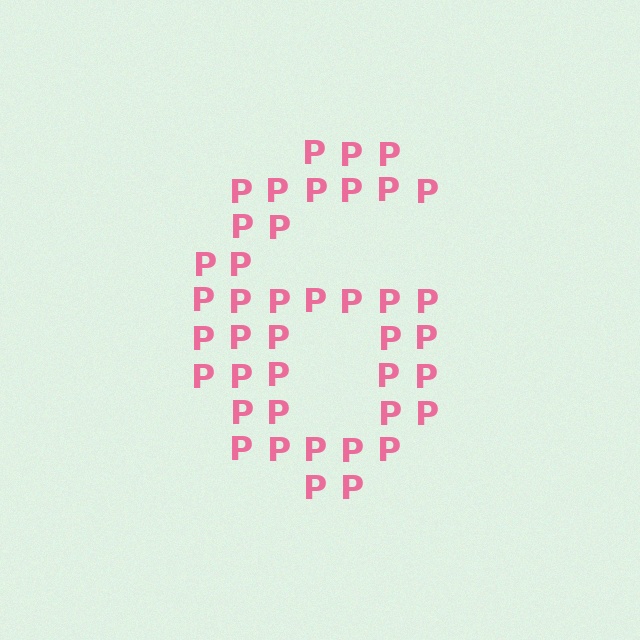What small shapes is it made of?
It is made of small letter P's.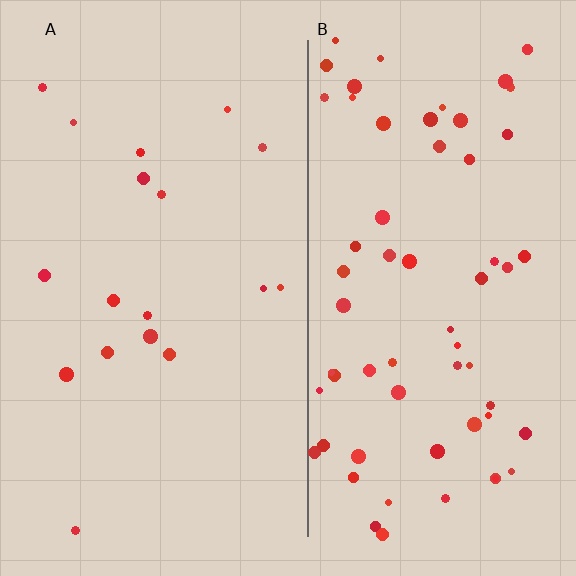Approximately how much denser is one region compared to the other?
Approximately 3.6× — region B over region A.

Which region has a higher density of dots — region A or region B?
B (the right).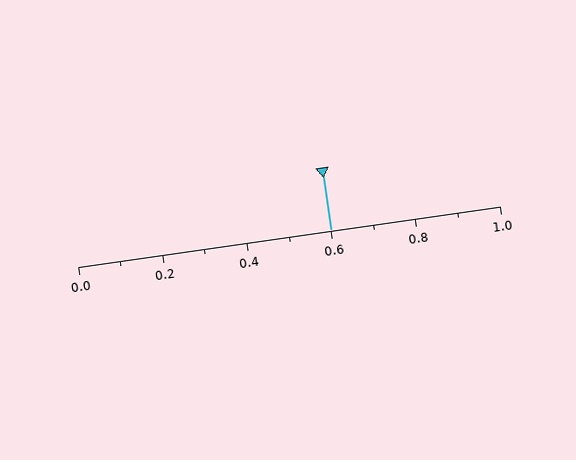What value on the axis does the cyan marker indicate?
The marker indicates approximately 0.6.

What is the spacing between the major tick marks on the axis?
The major ticks are spaced 0.2 apart.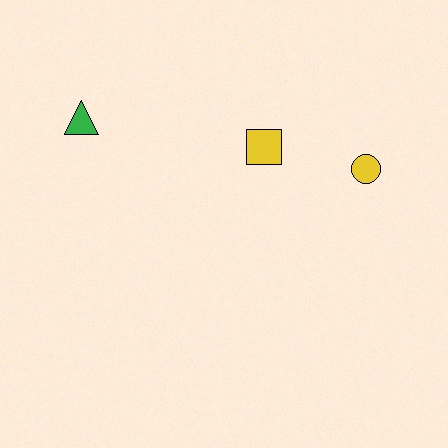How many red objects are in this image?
There are no red objects.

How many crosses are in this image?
There are no crosses.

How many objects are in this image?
There are 3 objects.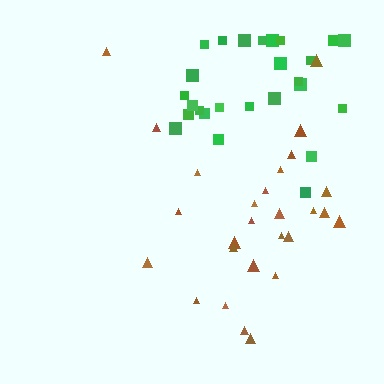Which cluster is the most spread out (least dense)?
Brown.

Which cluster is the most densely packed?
Green.